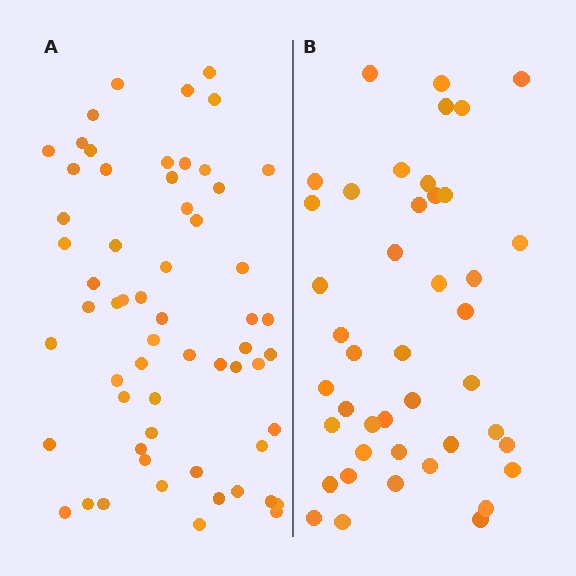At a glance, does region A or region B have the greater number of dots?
Region A (the left region) has more dots.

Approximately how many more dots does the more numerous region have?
Region A has approximately 15 more dots than region B.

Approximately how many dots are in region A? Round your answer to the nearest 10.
About 60 dots.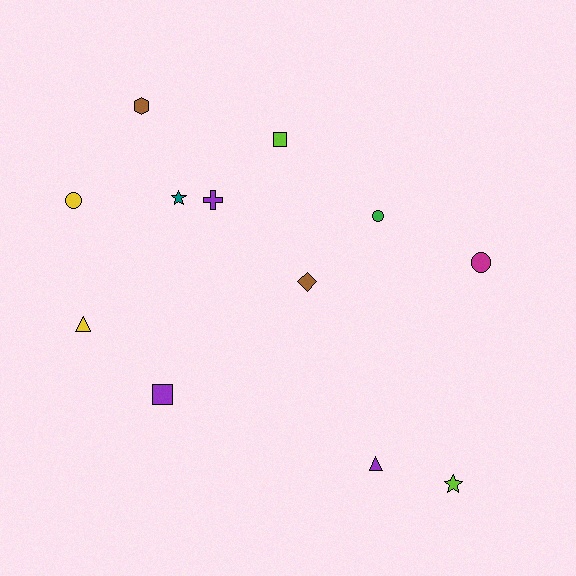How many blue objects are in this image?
There are no blue objects.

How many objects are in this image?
There are 12 objects.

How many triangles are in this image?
There are 2 triangles.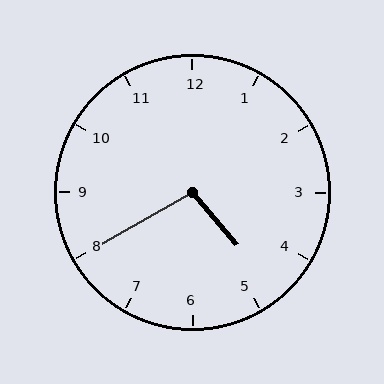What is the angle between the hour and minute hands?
Approximately 100 degrees.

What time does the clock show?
4:40.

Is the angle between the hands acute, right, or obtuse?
It is obtuse.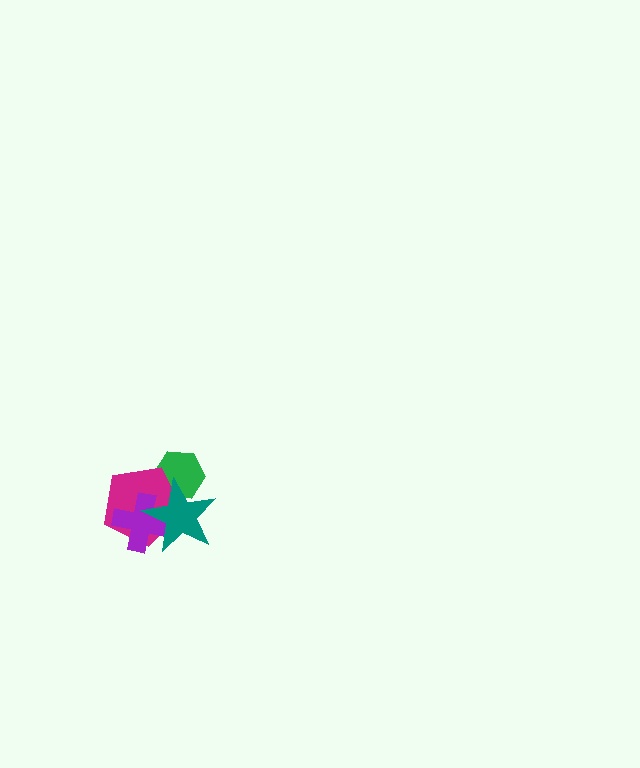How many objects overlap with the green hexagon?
2 objects overlap with the green hexagon.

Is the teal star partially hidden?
No, no other shape covers it.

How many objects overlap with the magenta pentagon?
3 objects overlap with the magenta pentagon.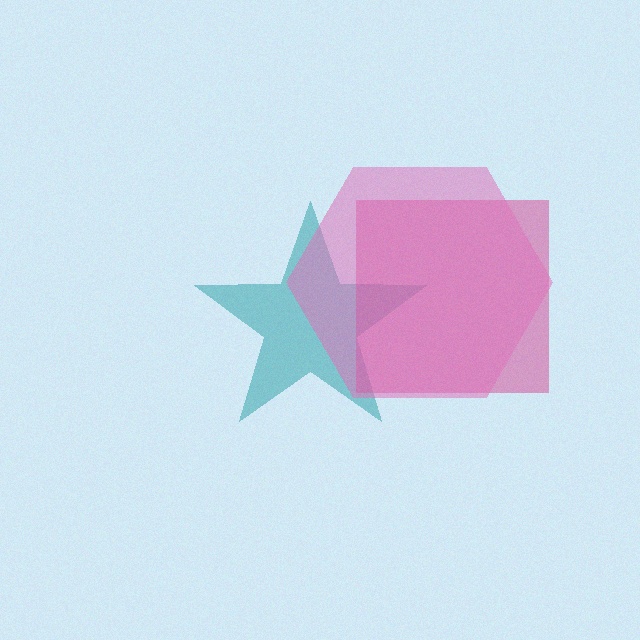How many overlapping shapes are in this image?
There are 3 overlapping shapes in the image.